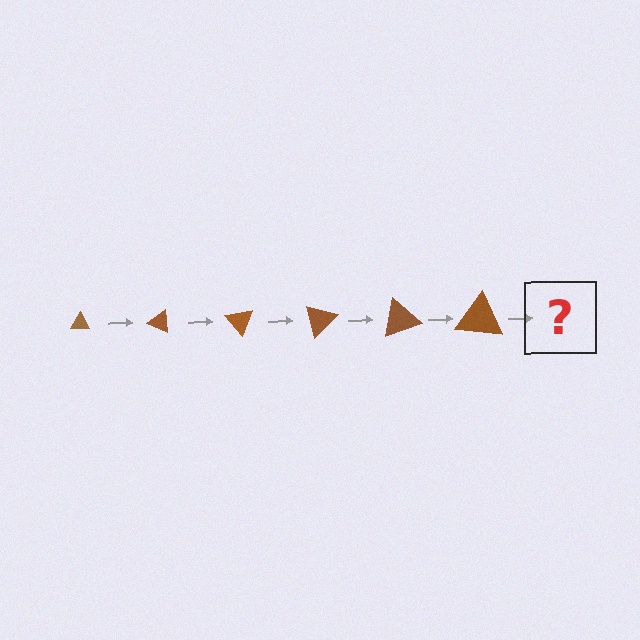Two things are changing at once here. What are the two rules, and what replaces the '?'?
The two rules are that the triangle grows larger each step and it rotates 25 degrees each step. The '?' should be a triangle, larger than the previous one and rotated 150 degrees from the start.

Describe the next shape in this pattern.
It should be a triangle, larger than the previous one and rotated 150 degrees from the start.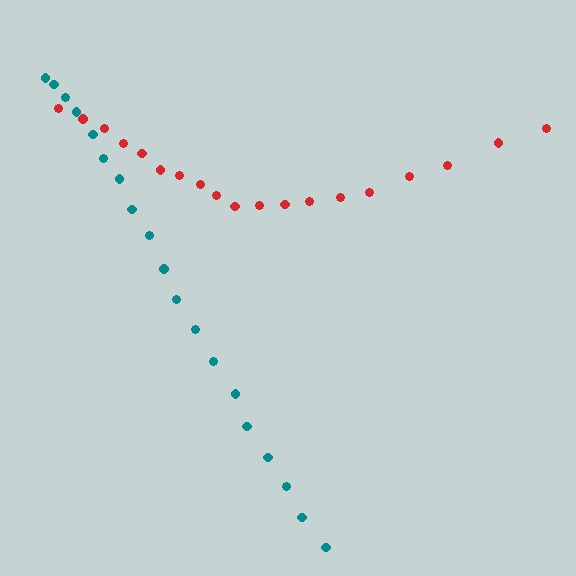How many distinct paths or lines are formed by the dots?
There are 2 distinct paths.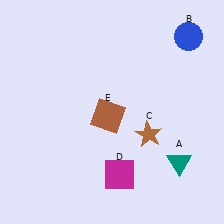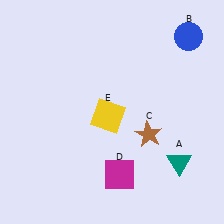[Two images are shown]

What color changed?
The square (E) changed from brown in Image 1 to yellow in Image 2.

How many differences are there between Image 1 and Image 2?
There is 1 difference between the two images.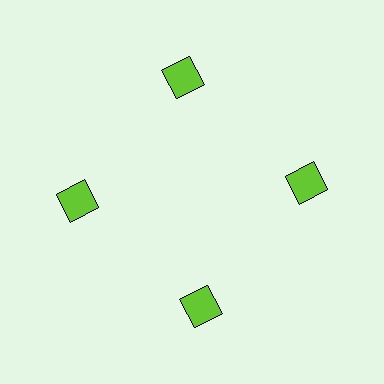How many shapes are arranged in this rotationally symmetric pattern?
There are 4 shapes, arranged in 4 groups of 1.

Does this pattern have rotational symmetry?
Yes, this pattern has 4-fold rotational symmetry. It looks the same after rotating 90 degrees around the center.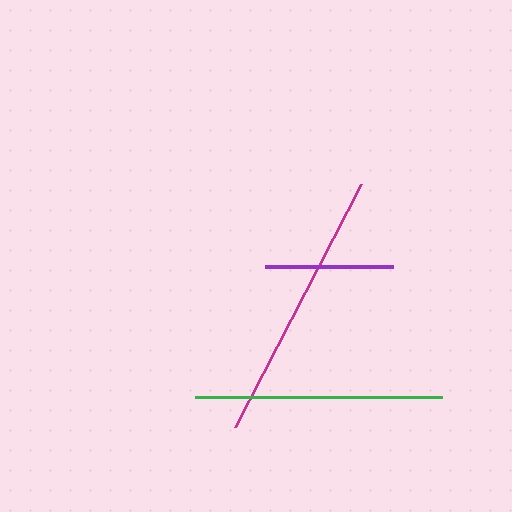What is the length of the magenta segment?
The magenta segment is approximately 273 pixels long.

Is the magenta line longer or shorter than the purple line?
The magenta line is longer than the purple line.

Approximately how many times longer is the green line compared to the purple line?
The green line is approximately 1.9 times the length of the purple line.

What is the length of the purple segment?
The purple segment is approximately 129 pixels long.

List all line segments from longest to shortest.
From longest to shortest: magenta, green, purple.